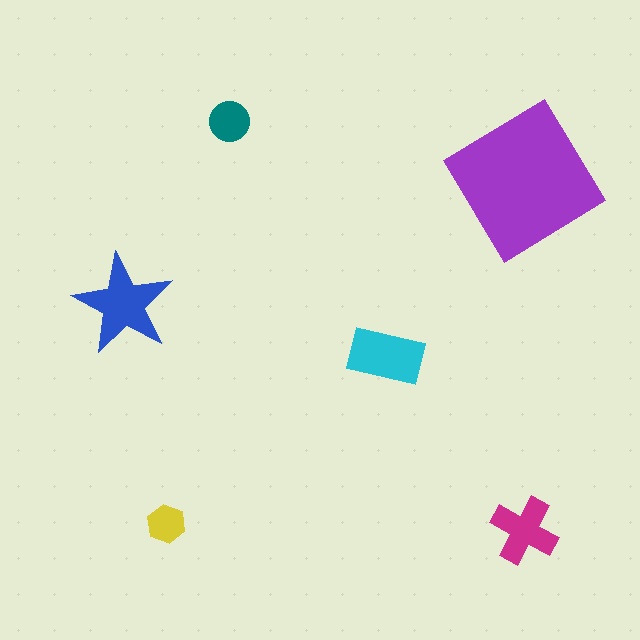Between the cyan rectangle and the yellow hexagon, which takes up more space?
The cyan rectangle.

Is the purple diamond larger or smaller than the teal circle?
Larger.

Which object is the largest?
The purple diamond.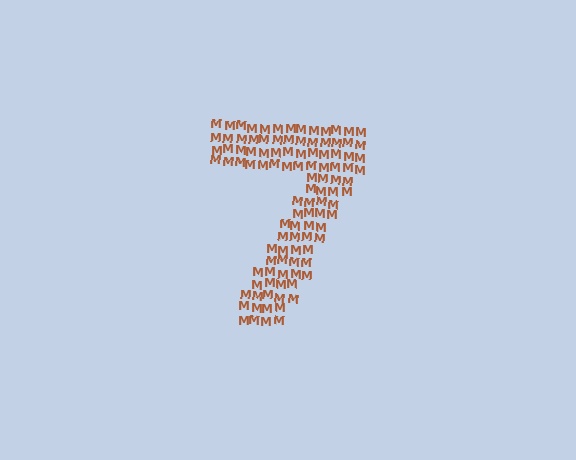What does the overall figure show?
The overall figure shows the digit 7.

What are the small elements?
The small elements are letter M's.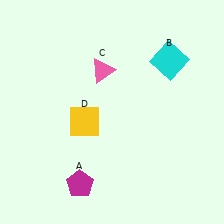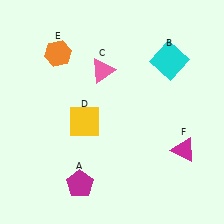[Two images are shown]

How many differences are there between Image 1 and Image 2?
There are 2 differences between the two images.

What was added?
An orange hexagon (E), a magenta triangle (F) were added in Image 2.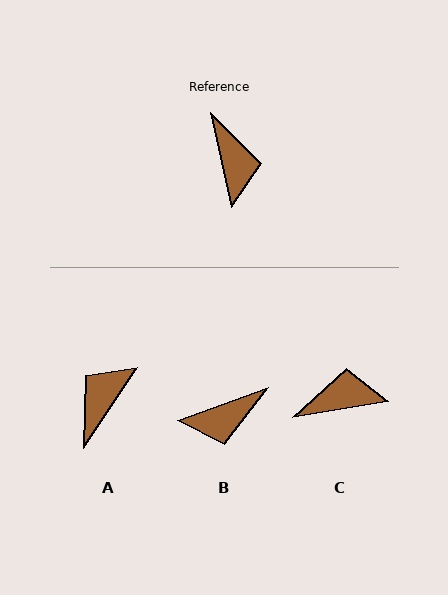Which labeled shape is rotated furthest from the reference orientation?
A, about 134 degrees away.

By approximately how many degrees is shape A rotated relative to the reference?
Approximately 134 degrees counter-clockwise.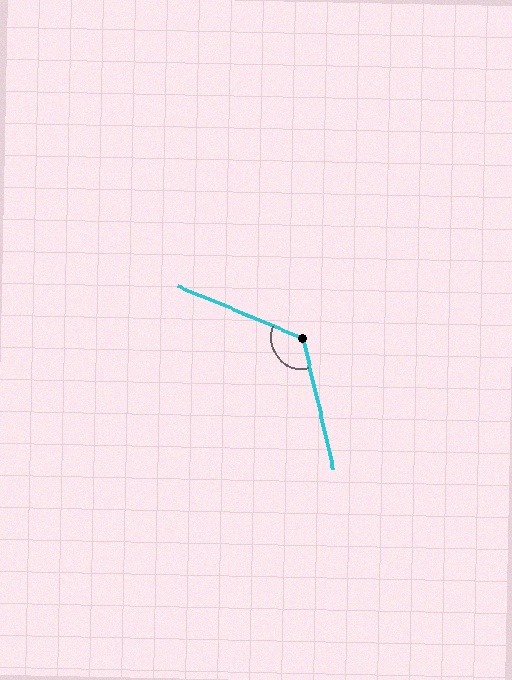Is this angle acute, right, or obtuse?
It is obtuse.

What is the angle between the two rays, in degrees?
Approximately 126 degrees.